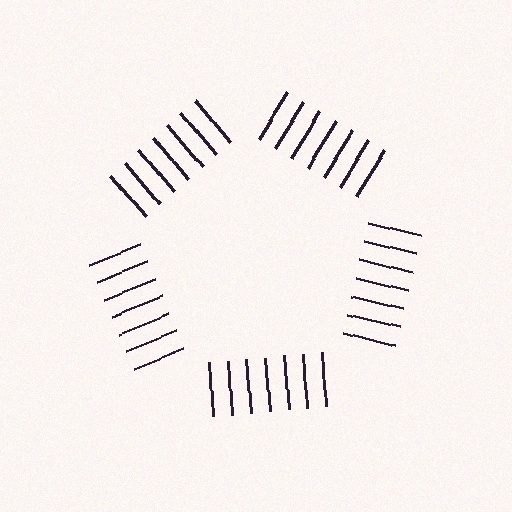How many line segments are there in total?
35 — 7 along each of the 5 edges.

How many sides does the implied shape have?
5 sides — the line-ends trace a pentagon.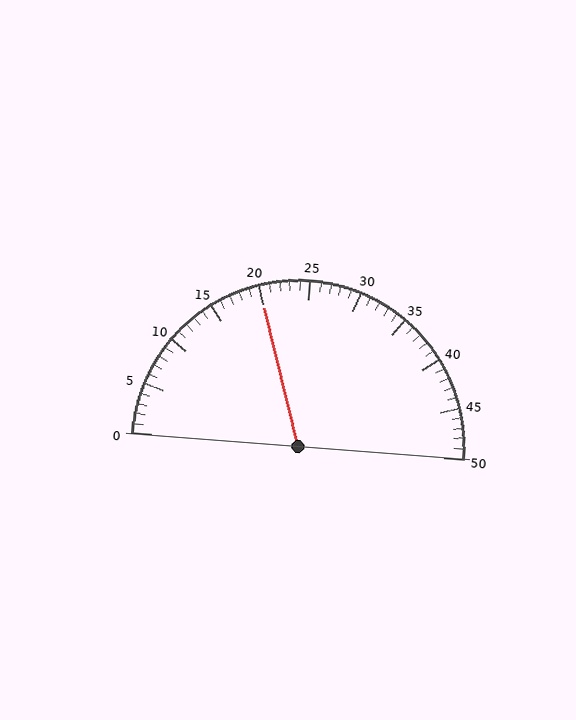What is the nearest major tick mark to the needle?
The nearest major tick mark is 20.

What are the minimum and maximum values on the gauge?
The gauge ranges from 0 to 50.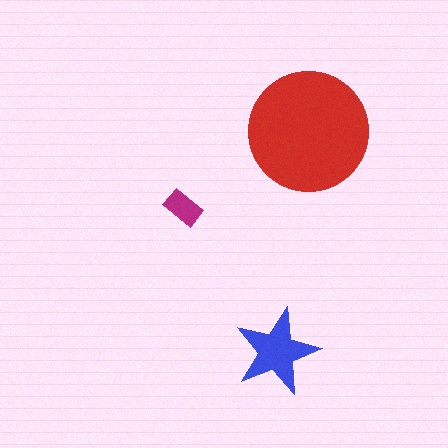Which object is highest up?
The red circle is topmost.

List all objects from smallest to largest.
The magenta rectangle, the blue star, the red circle.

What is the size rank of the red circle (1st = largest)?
1st.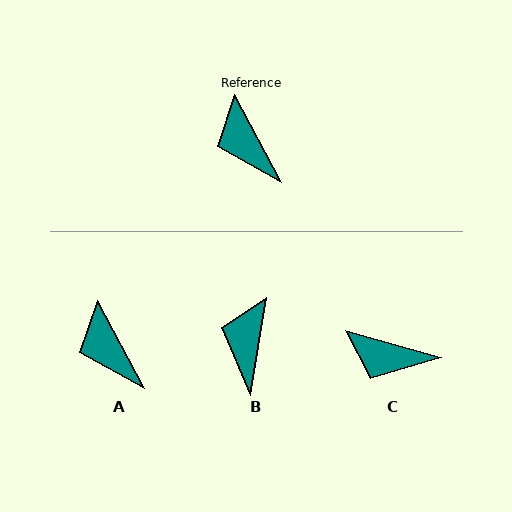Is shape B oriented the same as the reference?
No, it is off by about 37 degrees.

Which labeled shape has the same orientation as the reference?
A.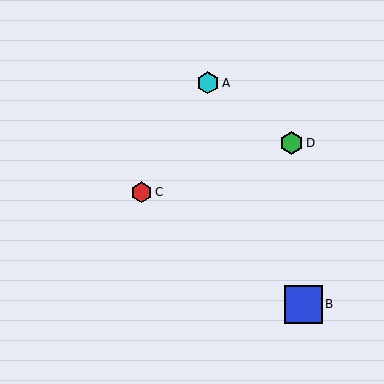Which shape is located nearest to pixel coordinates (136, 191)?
The red hexagon (labeled C) at (142, 192) is nearest to that location.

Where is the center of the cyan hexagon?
The center of the cyan hexagon is at (208, 83).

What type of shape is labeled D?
Shape D is a green hexagon.